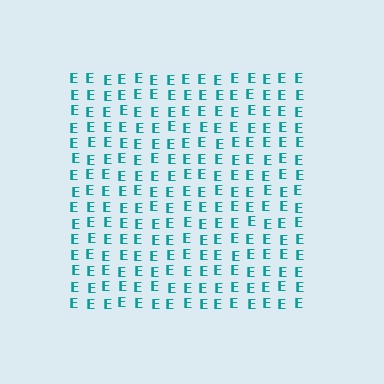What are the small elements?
The small elements are letter E's.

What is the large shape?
The large shape is a square.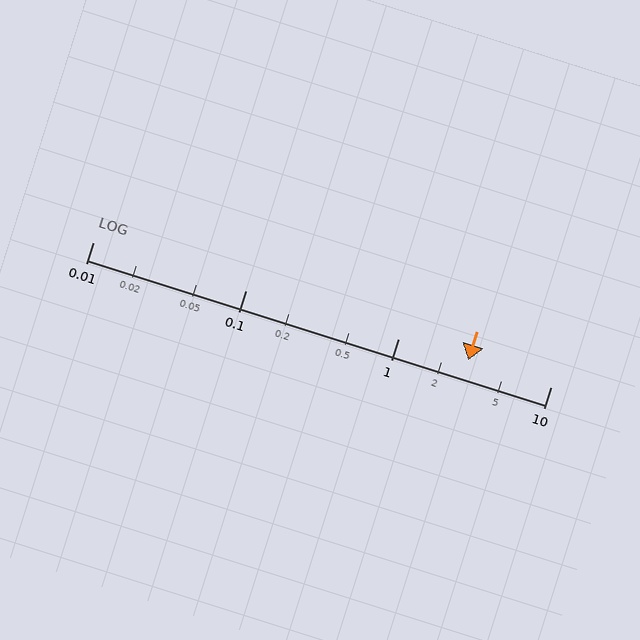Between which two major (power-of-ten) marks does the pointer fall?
The pointer is between 1 and 10.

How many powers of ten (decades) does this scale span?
The scale spans 3 decades, from 0.01 to 10.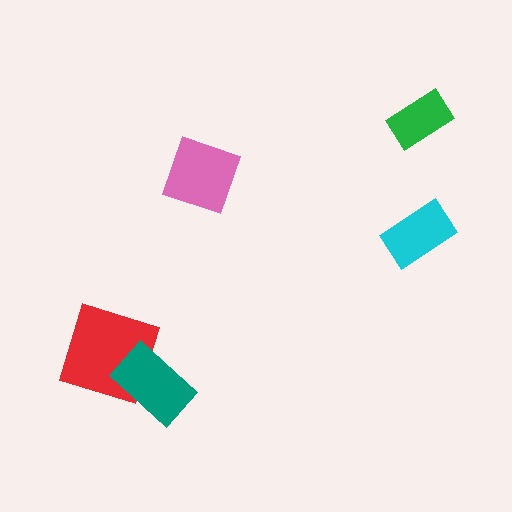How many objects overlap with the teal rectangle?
1 object overlaps with the teal rectangle.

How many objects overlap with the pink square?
0 objects overlap with the pink square.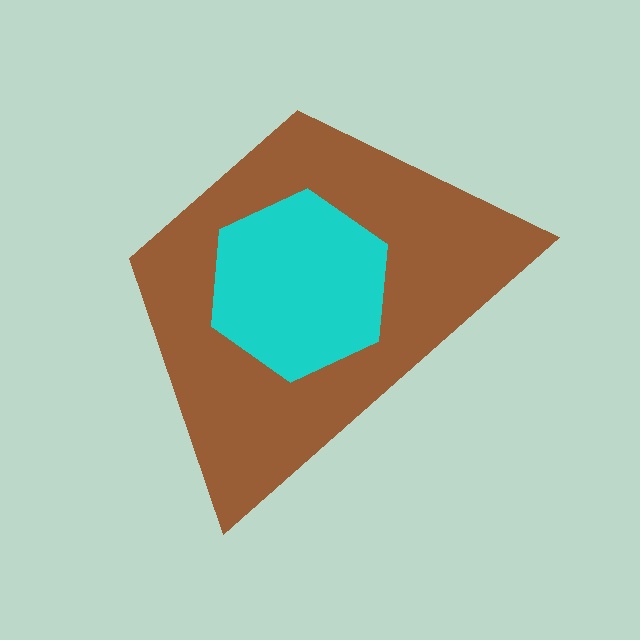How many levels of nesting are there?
2.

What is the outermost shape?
The brown trapezoid.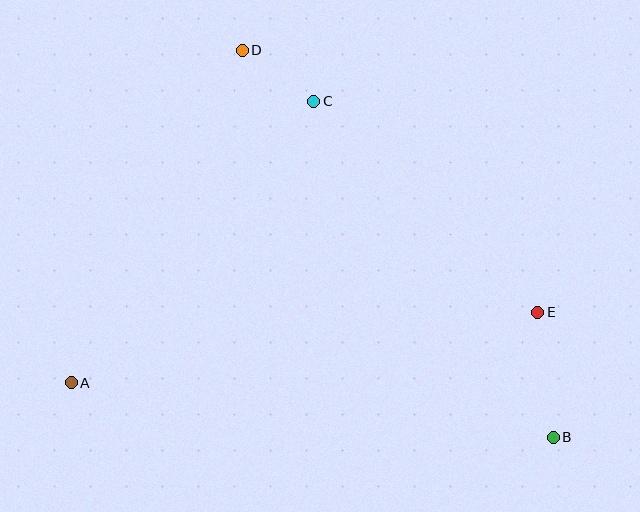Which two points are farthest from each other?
Points B and D are farthest from each other.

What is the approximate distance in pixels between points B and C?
The distance between B and C is approximately 413 pixels.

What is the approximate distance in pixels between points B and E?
The distance between B and E is approximately 126 pixels.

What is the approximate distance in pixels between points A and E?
The distance between A and E is approximately 472 pixels.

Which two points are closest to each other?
Points C and D are closest to each other.